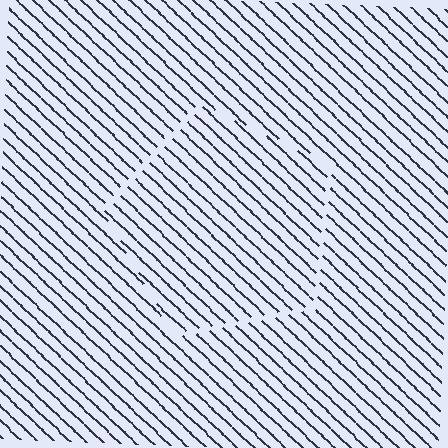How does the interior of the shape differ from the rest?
The interior of the shape contains the same grating, shifted by half a period — the contour is defined by the phase discontinuity where line-ends from the inner and outer gratings abut.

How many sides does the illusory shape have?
5 sides — the line-ends trace a pentagon.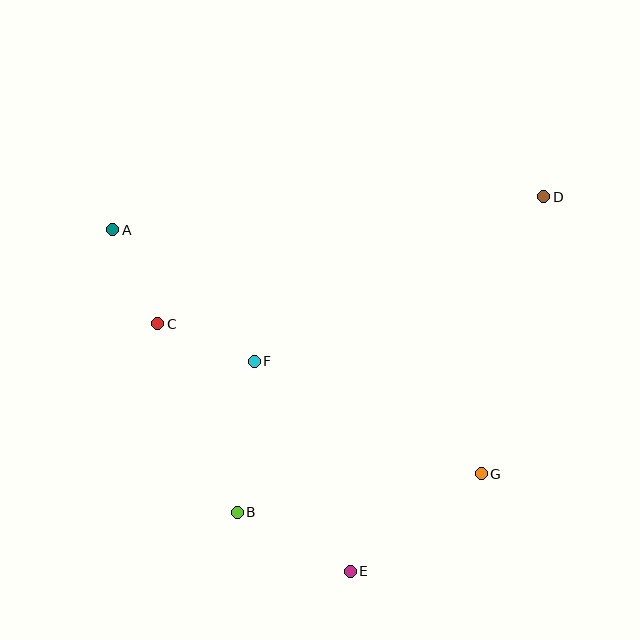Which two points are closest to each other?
Points C and F are closest to each other.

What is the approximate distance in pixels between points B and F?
The distance between B and F is approximately 152 pixels.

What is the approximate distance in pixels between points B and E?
The distance between B and E is approximately 127 pixels.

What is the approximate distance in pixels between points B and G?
The distance between B and G is approximately 247 pixels.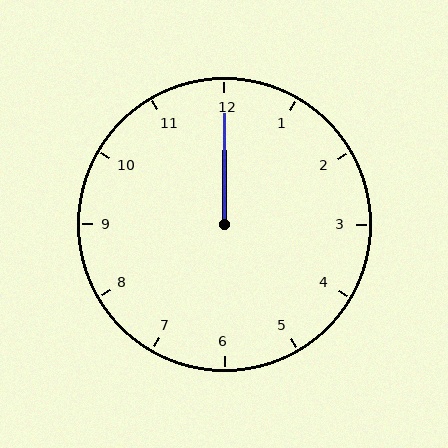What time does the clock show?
12:00.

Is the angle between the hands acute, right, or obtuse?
It is acute.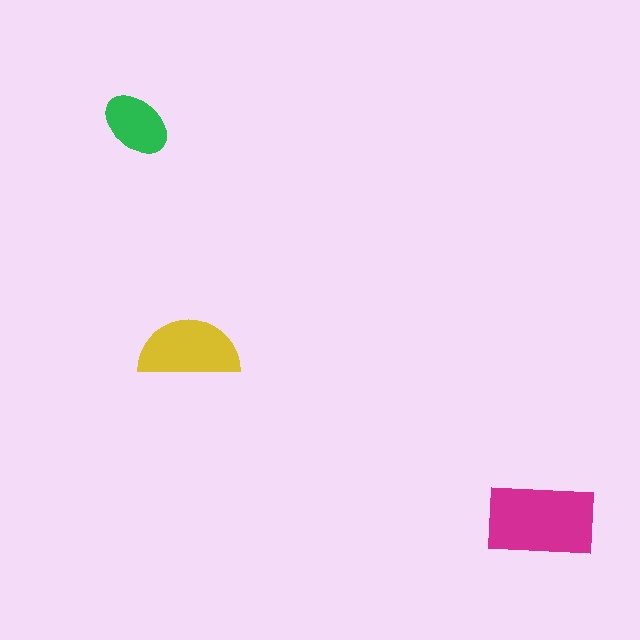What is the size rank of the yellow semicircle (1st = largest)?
2nd.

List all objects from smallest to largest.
The green ellipse, the yellow semicircle, the magenta rectangle.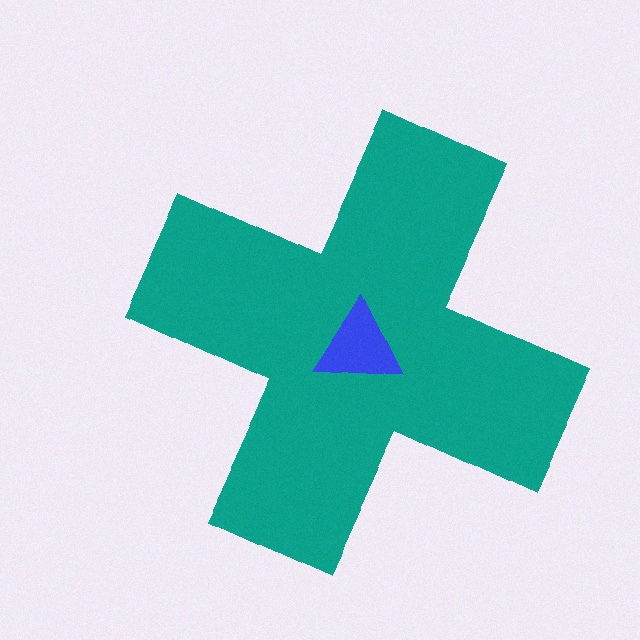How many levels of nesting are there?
2.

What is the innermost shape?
The blue triangle.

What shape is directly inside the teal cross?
The blue triangle.